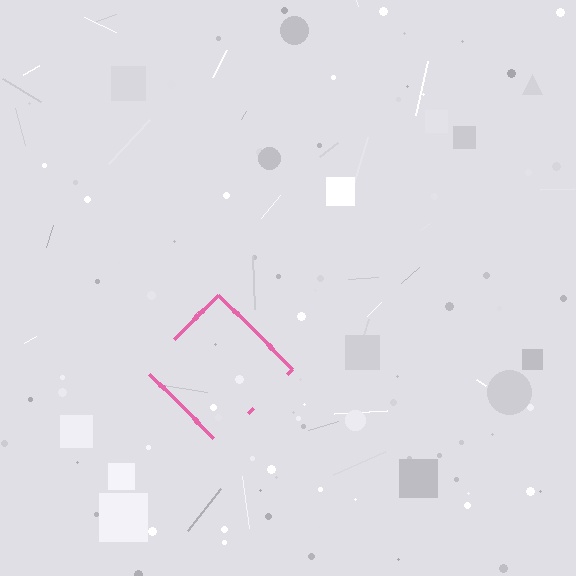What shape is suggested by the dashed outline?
The dashed outline suggests a diamond.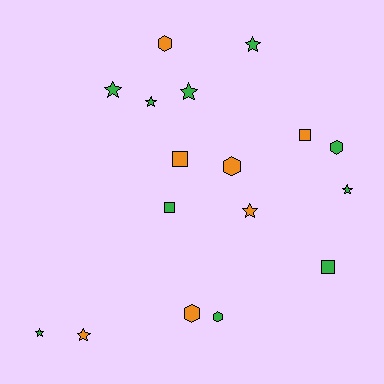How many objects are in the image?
There are 17 objects.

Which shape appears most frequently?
Star, with 8 objects.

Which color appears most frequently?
Green, with 10 objects.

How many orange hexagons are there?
There are 3 orange hexagons.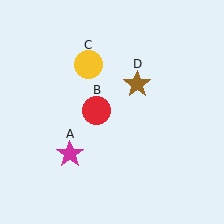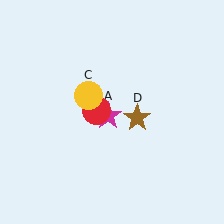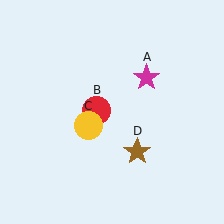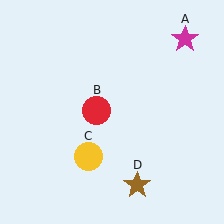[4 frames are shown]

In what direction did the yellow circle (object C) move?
The yellow circle (object C) moved down.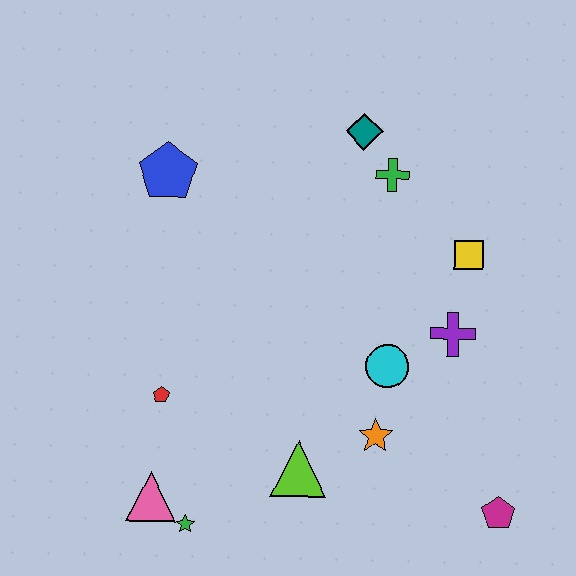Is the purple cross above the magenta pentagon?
Yes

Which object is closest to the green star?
The pink triangle is closest to the green star.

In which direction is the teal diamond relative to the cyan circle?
The teal diamond is above the cyan circle.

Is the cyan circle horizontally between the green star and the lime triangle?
No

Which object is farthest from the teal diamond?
The green star is farthest from the teal diamond.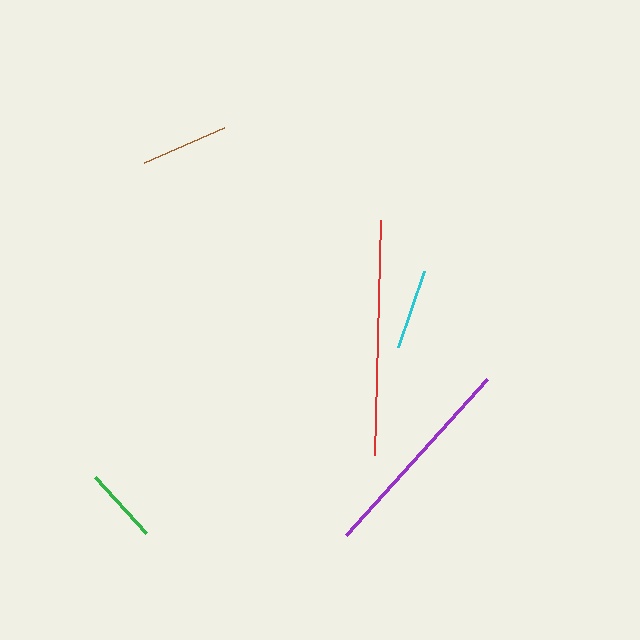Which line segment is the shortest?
The green line is the shortest at approximately 76 pixels.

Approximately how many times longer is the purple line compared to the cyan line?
The purple line is approximately 2.6 times the length of the cyan line.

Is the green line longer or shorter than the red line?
The red line is longer than the green line.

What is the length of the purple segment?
The purple segment is approximately 210 pixels long.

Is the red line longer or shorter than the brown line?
The red line is longer than the brown line.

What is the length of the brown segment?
The brown segment is approximately 87 pixels long.